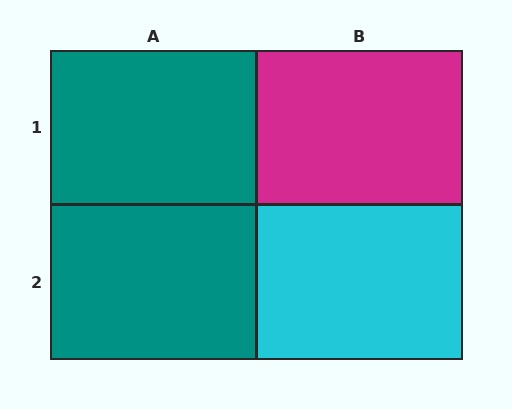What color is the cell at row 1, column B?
Magenta.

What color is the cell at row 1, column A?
Teal.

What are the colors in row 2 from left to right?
Teal, cyan.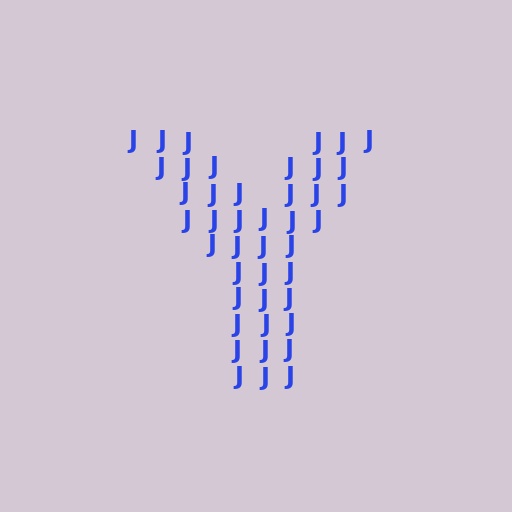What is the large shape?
The large shape is the letter Y.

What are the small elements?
The small elements are letter J's.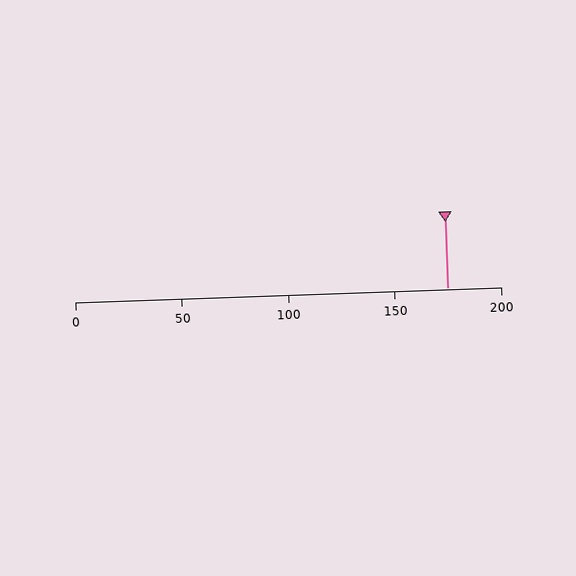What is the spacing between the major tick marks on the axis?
The major ticks are spaced 50 apart.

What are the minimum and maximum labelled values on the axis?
The axis runs from 0 to 200.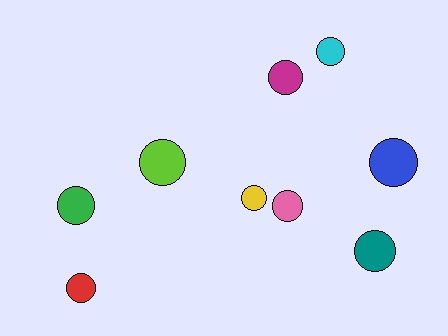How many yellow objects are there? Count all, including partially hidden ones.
There is 1 yellow object.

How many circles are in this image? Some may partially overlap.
There are 9 circles.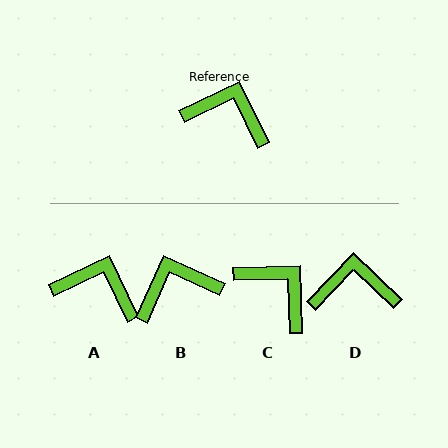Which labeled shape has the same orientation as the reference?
A.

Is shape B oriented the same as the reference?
No, it is off by about 41 degrees.